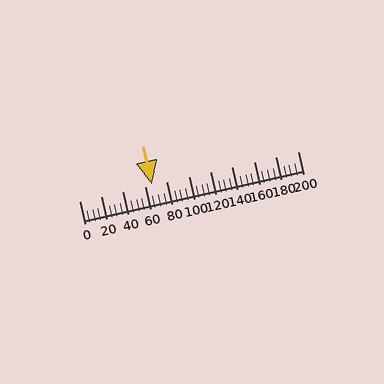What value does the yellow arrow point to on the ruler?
The yellow arrow points to approximately 67.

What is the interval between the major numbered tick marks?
The major tick marks are spaced 20 units apart.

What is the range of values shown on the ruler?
The ruler shows values from 0 to 200.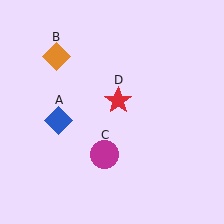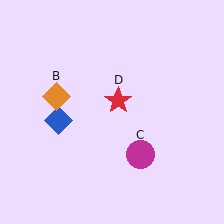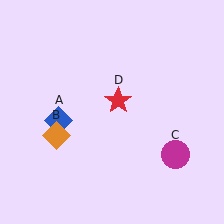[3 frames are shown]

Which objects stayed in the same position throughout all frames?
Blue diamond (object A) and red star (object D) remained stationary.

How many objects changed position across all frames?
2 objects changed position: orange diamond (object B), magenta circle (object C).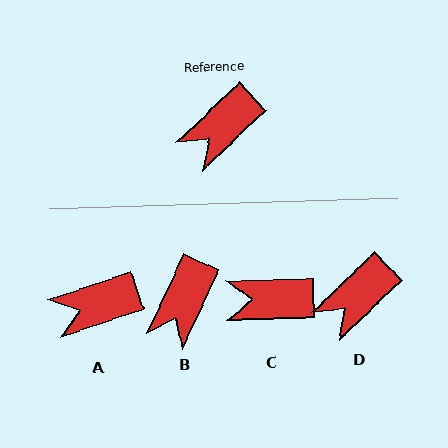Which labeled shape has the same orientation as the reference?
D.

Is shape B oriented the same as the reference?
No, it is off by about 21 degrees.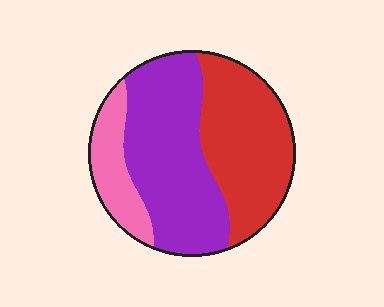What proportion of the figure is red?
Red takes up about three eighths (3/8) of the figure.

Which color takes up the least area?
Pink, at roughly 15%.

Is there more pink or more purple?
Purple.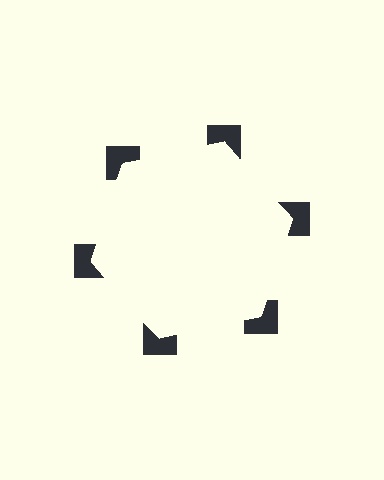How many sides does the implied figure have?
6 sides.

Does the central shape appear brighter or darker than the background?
It typically appears slightly brighter than the background, even though no actual brightness change is drawn.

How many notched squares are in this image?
There are 6 — one at each vertex of the illusory hexagon.